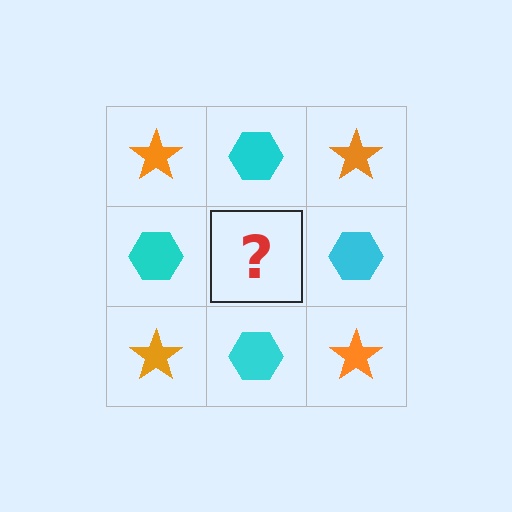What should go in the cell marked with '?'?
The missing cell should contain an orange star.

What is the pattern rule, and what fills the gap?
The rule is that it alternates orange star and cyan hexagon in a checkerboard pattern. The gap should be filled with an orange star.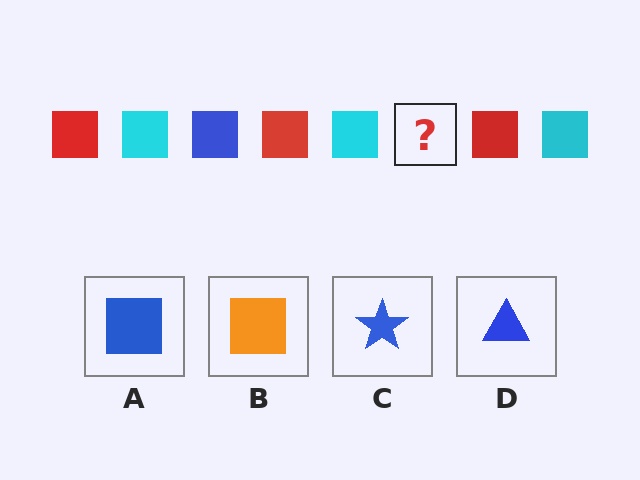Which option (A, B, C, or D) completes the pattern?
A.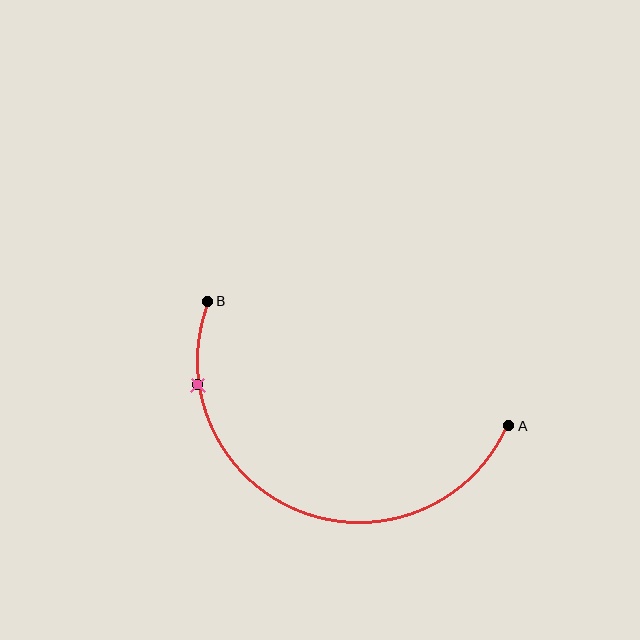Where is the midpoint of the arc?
The arc midpoint is the point on the curve farthest from the straight line joining A and B. It sits below that line.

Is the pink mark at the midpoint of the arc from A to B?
No. The pink mark lies on the arc but is closer to endpoint B. The arc midpoint would be at the point on the curve equidistant along the arc from both A and B.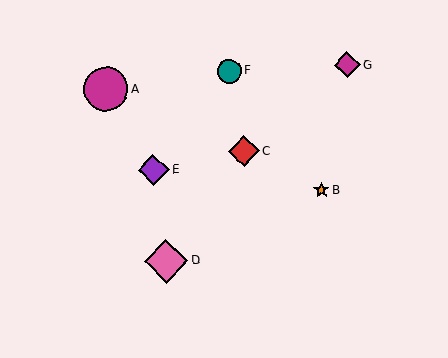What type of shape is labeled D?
Shape D is a pink diamond.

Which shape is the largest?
The magenta circle (labeled A) is the largest.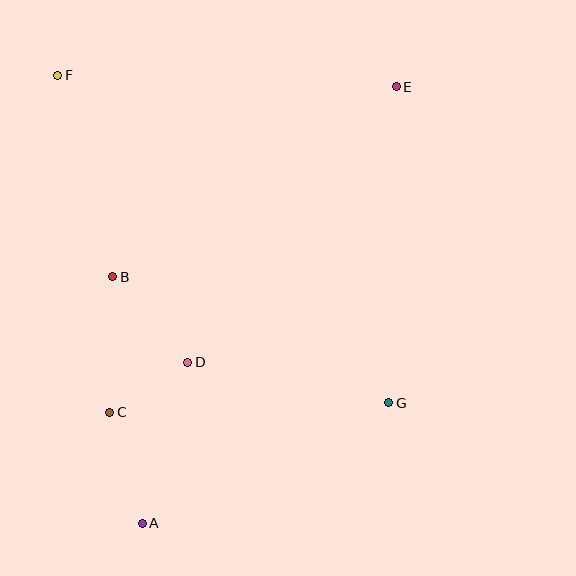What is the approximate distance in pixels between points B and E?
The distance between B and E is approximately 341 pixels.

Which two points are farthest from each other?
Points A and E are farthest from each other.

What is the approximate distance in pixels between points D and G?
The distance between D and G is approximately 205 pixels.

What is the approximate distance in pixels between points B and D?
The distance between B and D is approximately 114 pixels.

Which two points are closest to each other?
Points C and D are closest to each other.